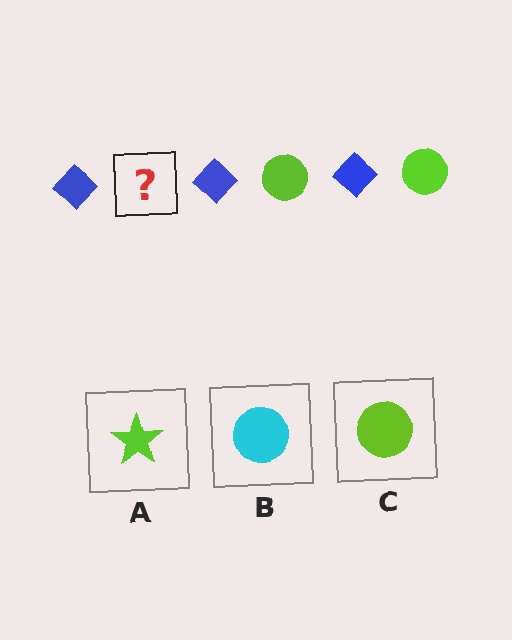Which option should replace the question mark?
Option C.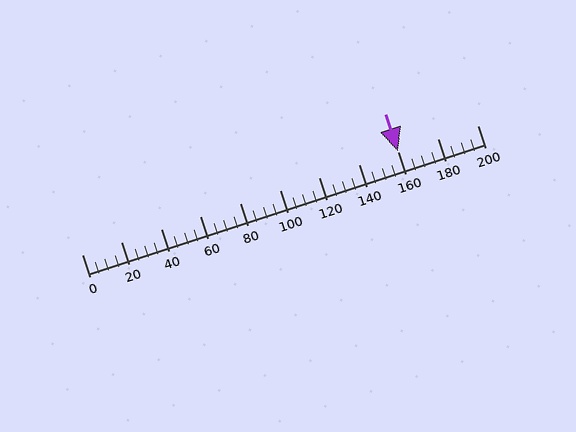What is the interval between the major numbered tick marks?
The major tick marks are spaced 20 units apart.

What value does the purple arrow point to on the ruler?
The purple arrow points to approximately 160.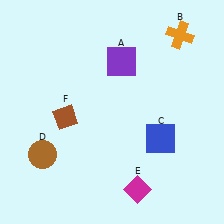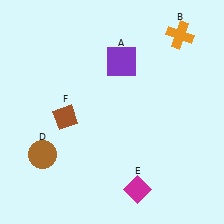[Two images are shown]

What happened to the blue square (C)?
The blue square (C) was removed in Image 2. It was in the bottom-right area of Image 1.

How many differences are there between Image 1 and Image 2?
There is 1 difference between the two images.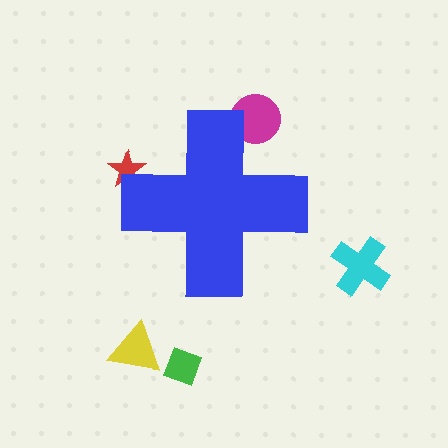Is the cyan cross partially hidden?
No, the cyan cross is fully visible.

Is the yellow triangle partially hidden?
No, the yellow triangle is fully visible.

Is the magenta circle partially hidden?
Yes, the magenta circle is partially hidden behind the blue cross.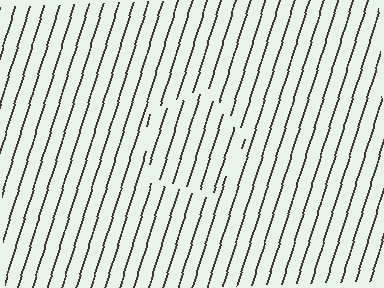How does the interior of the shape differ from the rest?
The interior of the shape contains the same grating, shifted by half a period — the contour is defined by the phase discontinuity where line-ends from the inner and outer gratings abut.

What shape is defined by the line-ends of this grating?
An illusory pentagon. The interior of the shape contains the same grating, shifted by half a period — the contour is defined by the phase discontinuity where line-ends from the inner and outer gratings abut.